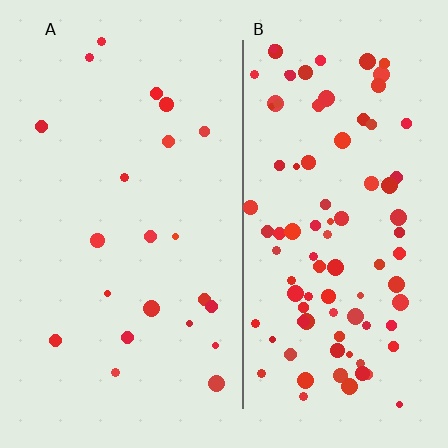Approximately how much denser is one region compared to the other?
Approximately 4.3× — region B over region A.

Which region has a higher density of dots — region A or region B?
B (the right).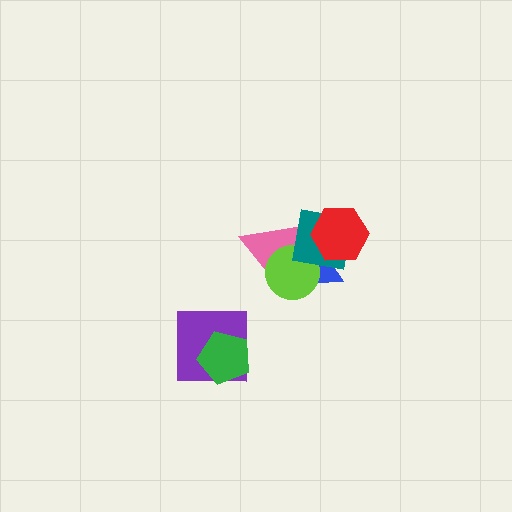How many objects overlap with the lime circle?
3 objects overlap with the lime circle.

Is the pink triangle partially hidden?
Yes, it is partially covered by another shape.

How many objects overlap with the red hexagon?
3 objects overlap with the red hexagon.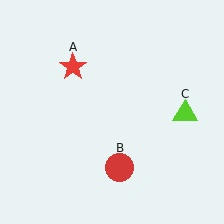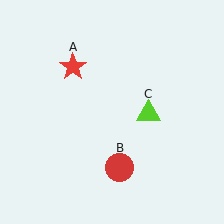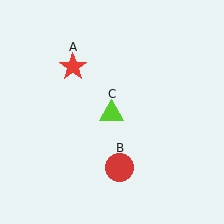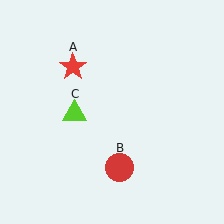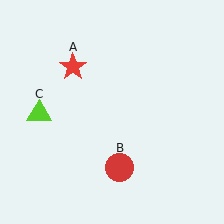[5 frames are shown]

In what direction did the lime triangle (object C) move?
The lime triangle (object C) moved left.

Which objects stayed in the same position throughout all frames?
Red star (object A) and red circle (object B) remained stationary.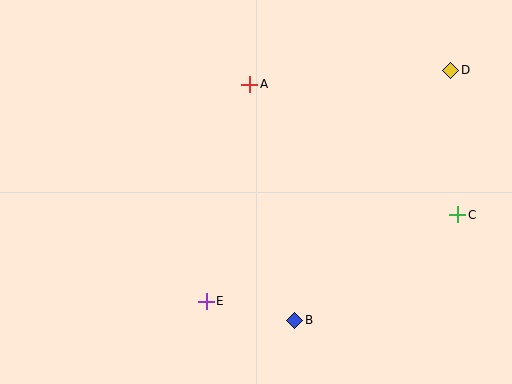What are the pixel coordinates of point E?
Point E is at (206, 301).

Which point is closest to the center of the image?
Point A at (250, 84) is closest to the center.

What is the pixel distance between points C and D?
The distance between C and D is 144 pixels.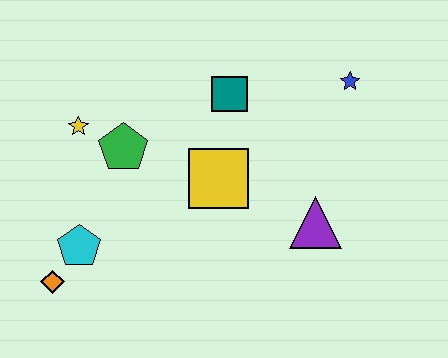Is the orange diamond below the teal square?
Yes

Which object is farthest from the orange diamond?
The blue star is farthest from the orange diamond.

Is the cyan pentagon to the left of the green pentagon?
Yes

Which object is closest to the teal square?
The yellow square is closest to the teal square.